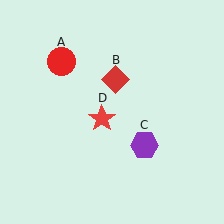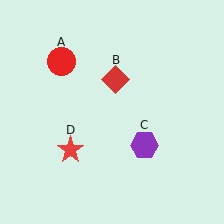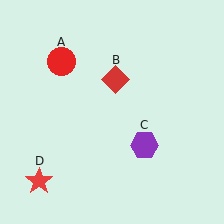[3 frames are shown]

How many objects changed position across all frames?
1 object changed position: red star (object D).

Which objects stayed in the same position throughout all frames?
Red circle (object A) and red diamond (object B) and purple hexagon (object C) remained stationary.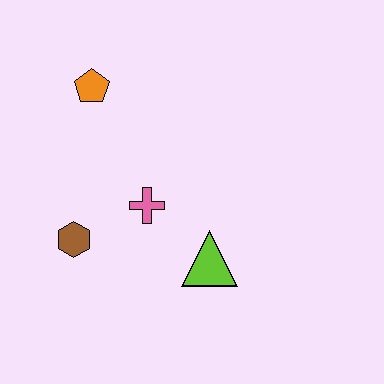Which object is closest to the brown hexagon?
The pink cross is closest to the brown hexagon.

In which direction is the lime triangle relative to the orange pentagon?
The lime triangle is below the orange pentagon.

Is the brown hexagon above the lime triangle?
Yes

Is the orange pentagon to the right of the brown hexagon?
Yes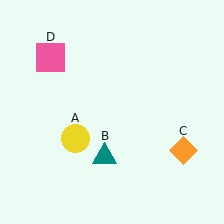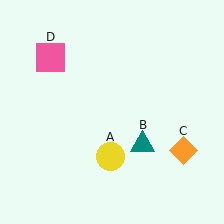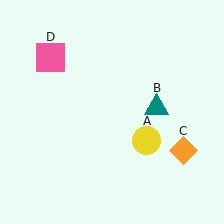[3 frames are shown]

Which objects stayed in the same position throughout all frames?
Orange diamond (object C) and pink square (object D) remained stationary.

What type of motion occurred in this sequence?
The yellow circle (object A), teal triangle (object B) rotated counterclockwise around the center of the scene.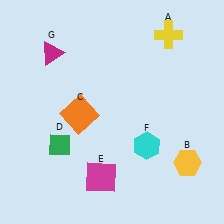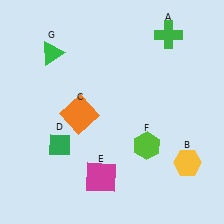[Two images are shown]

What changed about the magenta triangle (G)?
In Image 1, G is magenta. In Image 2, it changed to green.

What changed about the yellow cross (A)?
In Image 1, A is yellow. In Image 2, it changed to green.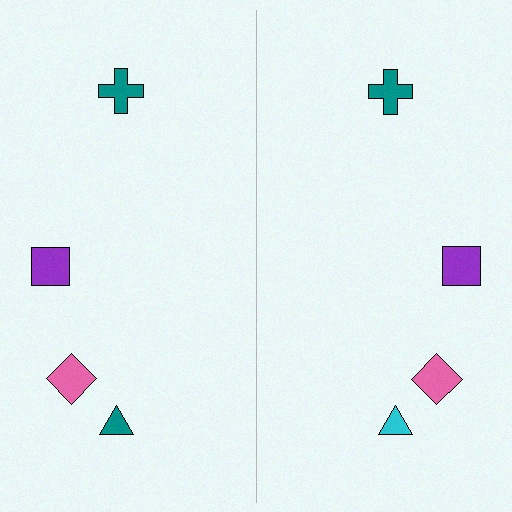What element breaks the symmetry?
The cyan triangle on the right side breaks the symmetry — its mirror counterpart is teal.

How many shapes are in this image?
There are 8 shapes in this image.